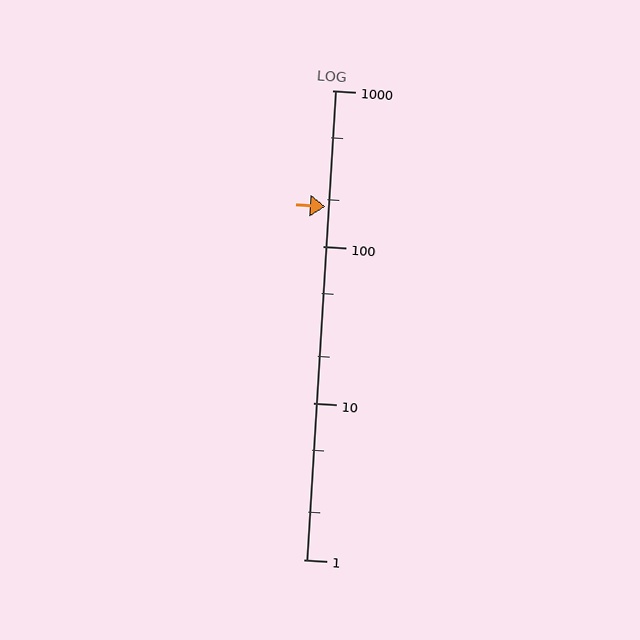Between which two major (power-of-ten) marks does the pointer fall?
The pointer is between 100 and 1000.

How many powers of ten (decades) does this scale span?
The scale spans 3 decades, from 1 to 1000.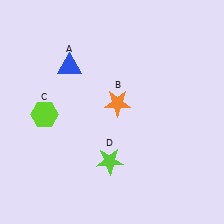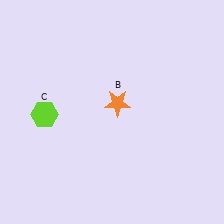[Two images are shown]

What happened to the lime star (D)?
The lime star (D) was removed in Image 2. It was in the bottom-left area of Image 1.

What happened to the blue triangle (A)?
The blue triangle (A) was removed in Image 2. It was in the top-left area of Image 1.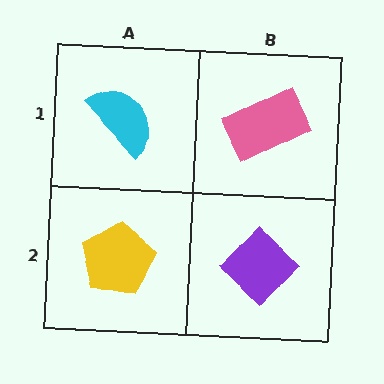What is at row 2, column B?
A purple diamond.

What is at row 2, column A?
A yellow pentagon.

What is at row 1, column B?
A pink rectangle.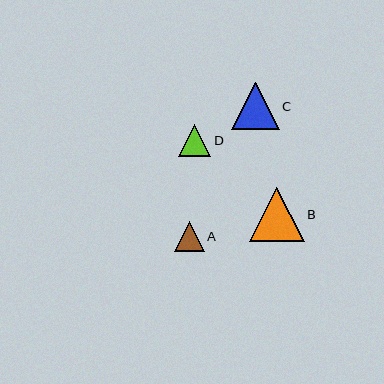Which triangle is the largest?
Triangle B is the largest with a size of approximately 55 pixels.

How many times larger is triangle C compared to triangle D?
Triangle C is approximately 1.5 times the size of triangle D.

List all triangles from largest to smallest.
From largest to smallest: B, C, D, A.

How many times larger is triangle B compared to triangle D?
Triangle B is approximately 1.7 times the size of triangle D.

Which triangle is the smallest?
Triangle A is the smallest with a size of approximately 29 pixels.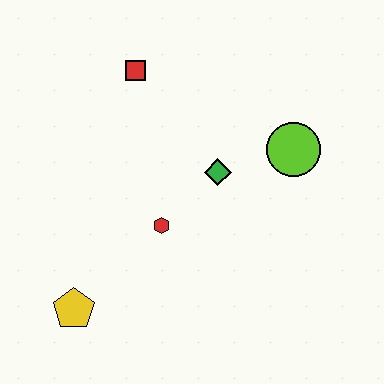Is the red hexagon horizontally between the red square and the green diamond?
Yes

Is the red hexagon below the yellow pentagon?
No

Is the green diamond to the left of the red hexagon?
No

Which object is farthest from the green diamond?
The yellow pentagon is farthest from the green diamond.